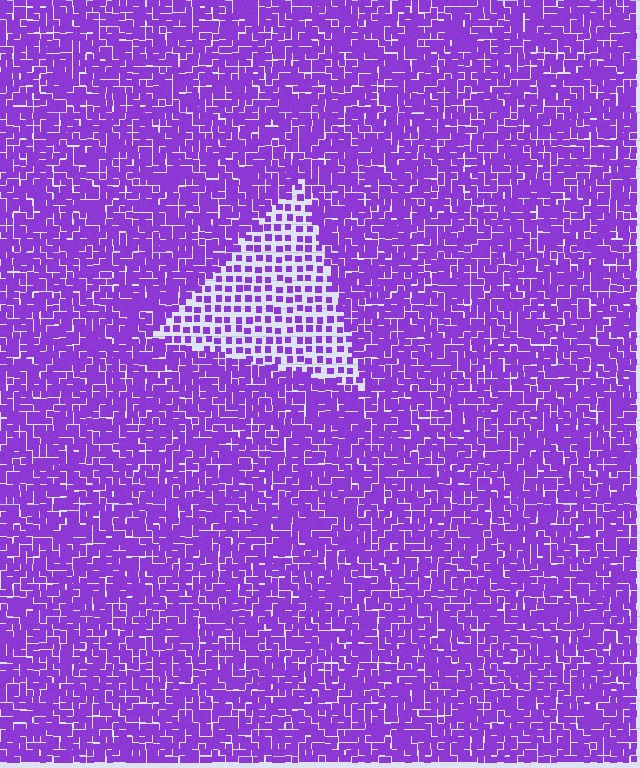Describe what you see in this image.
The image contains small purple elements arranged at two different densities. A triangle-shaped region is visible where the elements are less densely packed than the surrounding area.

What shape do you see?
I see a triangle.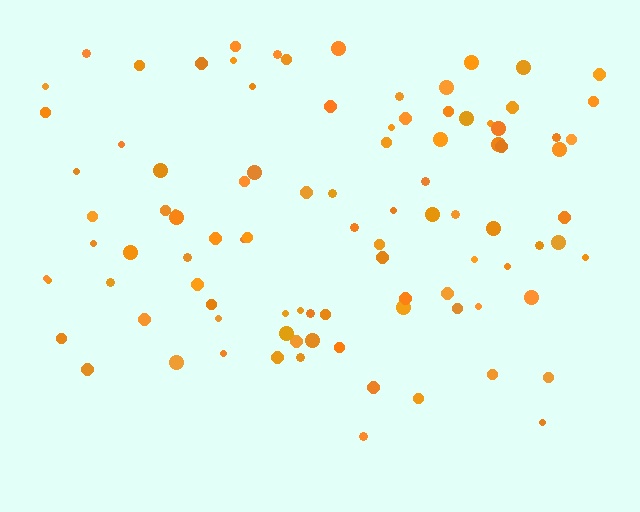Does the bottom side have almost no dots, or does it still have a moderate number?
Still a moderate number, just noticeably fewer than the top.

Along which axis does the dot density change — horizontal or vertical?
Vertical.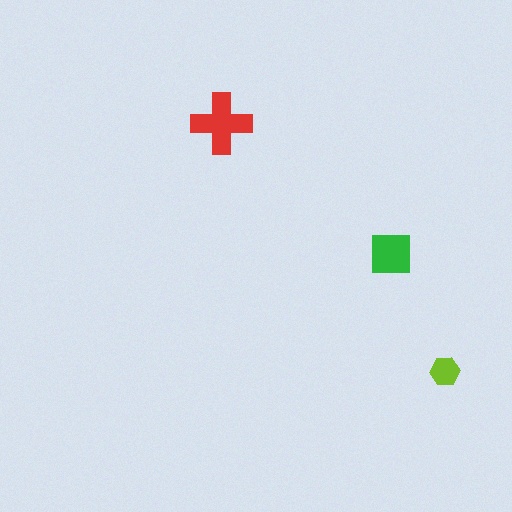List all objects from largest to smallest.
The red cross, the green square, the lime hexagon.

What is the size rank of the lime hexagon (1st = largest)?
3rd.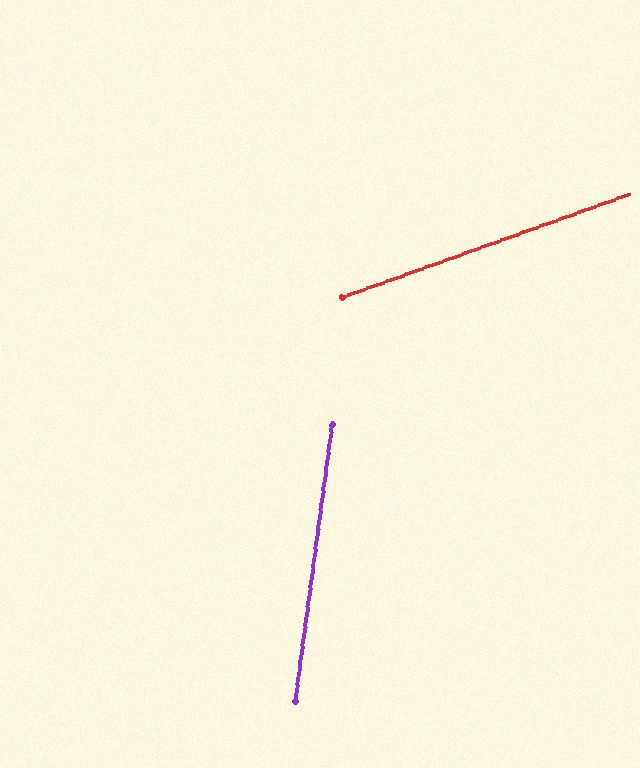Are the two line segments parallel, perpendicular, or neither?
Neither parallel nor perpendicular — they differ by about 62°.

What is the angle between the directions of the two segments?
Approximately 62 degrees.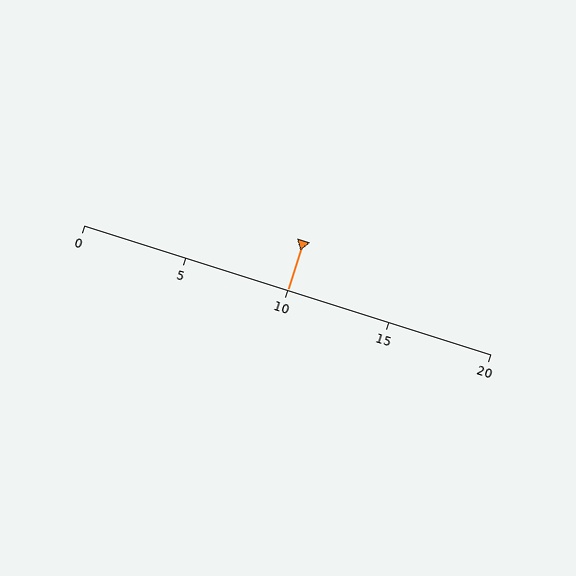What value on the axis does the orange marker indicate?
The marker indicates approximately 10.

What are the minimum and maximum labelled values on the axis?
The axis runs from 0 to 20.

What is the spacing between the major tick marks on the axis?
The major ticks are spaced 5 apart.